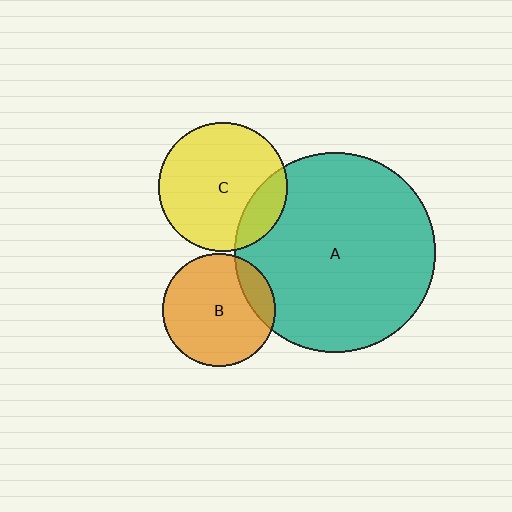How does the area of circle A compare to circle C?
Approximately 2.4 times.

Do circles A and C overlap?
Yes.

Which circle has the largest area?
Circle A (teal).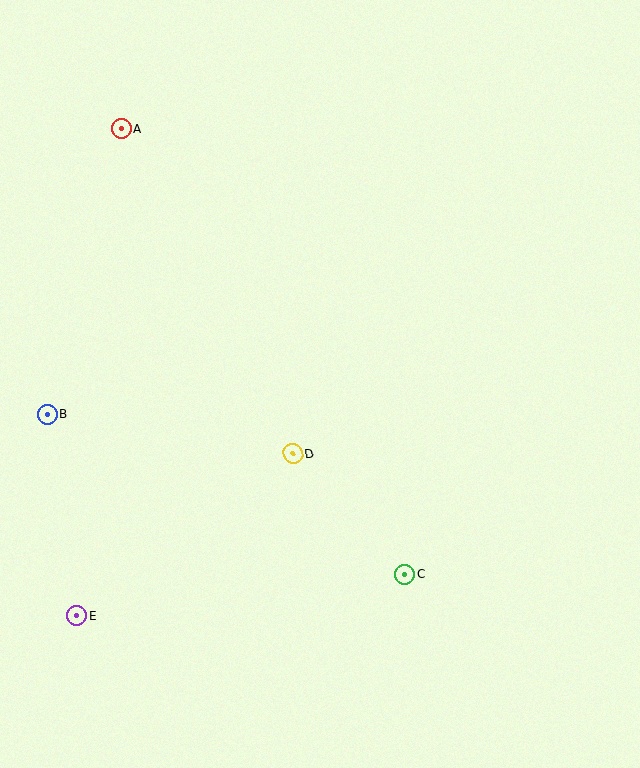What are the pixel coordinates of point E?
Point E is at (76, 615).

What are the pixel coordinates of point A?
Point A is at (121, 129).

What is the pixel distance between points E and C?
The distance between E and C is 332 pixels.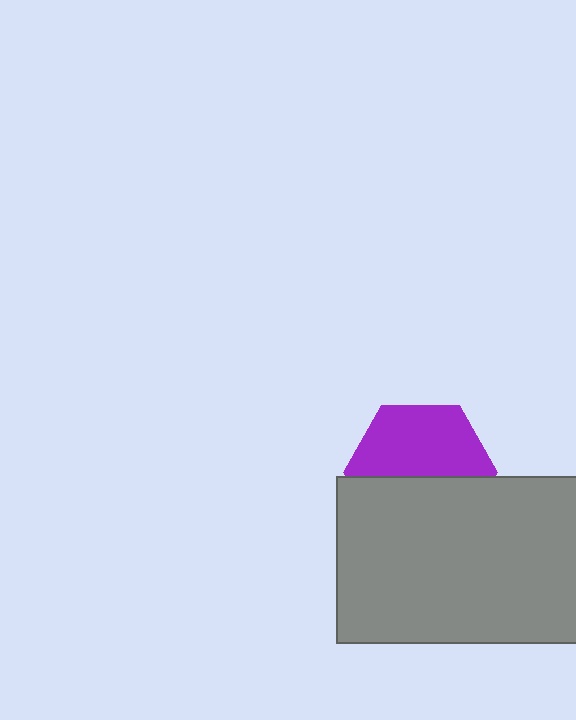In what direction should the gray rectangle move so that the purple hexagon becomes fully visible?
The gray rectangle should move down. That is the shortest direction to clear the overlap and leave the purple hexagon fully visible.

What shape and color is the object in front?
The object in front is a gray rectangle.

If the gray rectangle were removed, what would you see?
You would see the complete purple hexagon.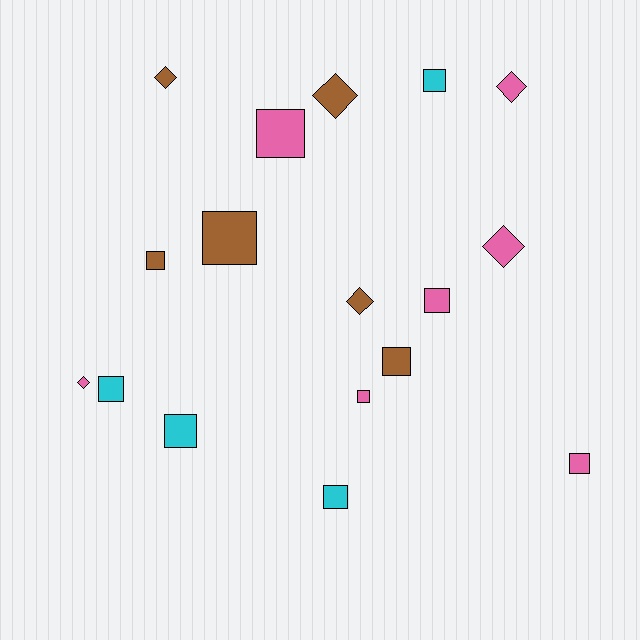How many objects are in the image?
There are 17 objects.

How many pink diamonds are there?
There are 3 pink diamonds.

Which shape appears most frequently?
Square, with 11 objects.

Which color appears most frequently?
Pink, with 7 objects.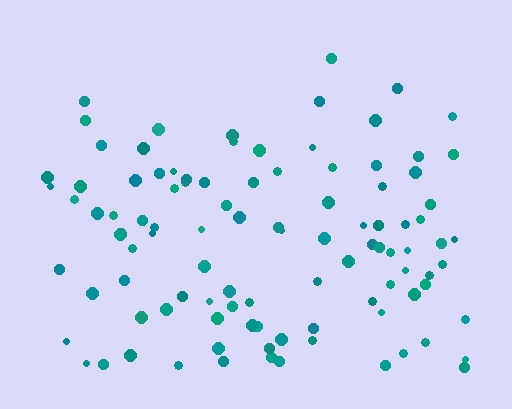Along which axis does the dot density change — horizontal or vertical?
Vertical.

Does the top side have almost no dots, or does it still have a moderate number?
Still a moderate number, just noticeably fewer than the bottom.